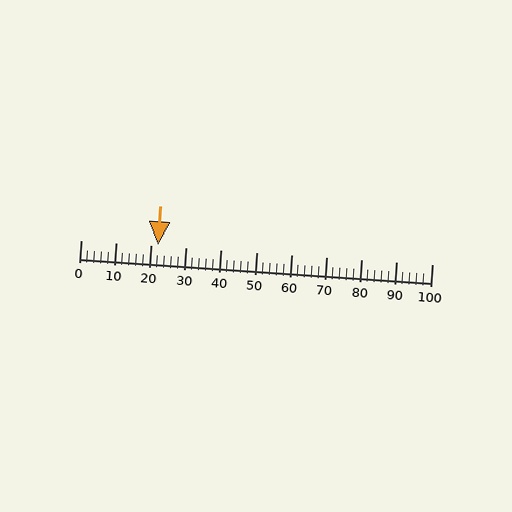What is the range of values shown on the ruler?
The ruler shows values from 0 to 100.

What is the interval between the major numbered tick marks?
The major tick marks are spaced 10 units apart.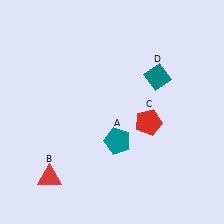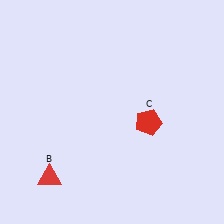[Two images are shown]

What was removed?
The teal pentagon (A), the teal diamond (D) were removed in Image 2.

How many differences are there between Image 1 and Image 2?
There are 2 differences between the two images.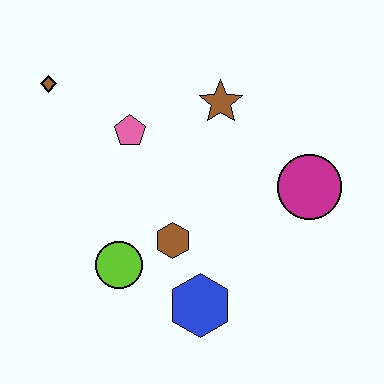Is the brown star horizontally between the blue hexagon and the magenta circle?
Yes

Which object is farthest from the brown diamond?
The magenta circle is farthest from the brown diamond.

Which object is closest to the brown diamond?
The pink pentagon is closest to the brown diamond.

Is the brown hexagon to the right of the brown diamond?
Yes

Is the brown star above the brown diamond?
No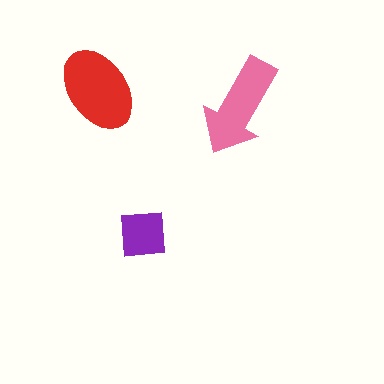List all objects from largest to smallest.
The red ellipse, the pink arrow, the purple square.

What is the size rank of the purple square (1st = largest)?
3rd.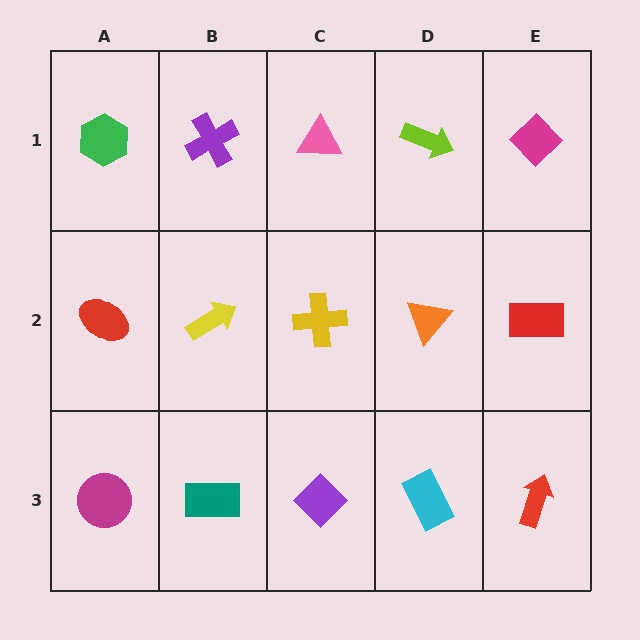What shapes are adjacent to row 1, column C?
A yellow cross (row 2, column C), a purple cross (row 1, column B), a lime arrow (row 1, column D).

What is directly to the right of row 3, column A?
A teal rectangle.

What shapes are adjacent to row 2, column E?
A magenta diamond (row 1, column E), a red arrow (row 3, column E), an orange triangle (row 2, column D).